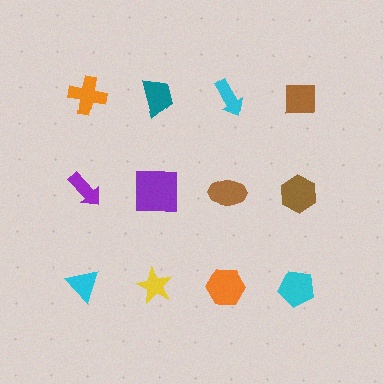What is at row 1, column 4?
A brown square.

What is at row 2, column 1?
A purple arrow.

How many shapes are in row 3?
4 shapes.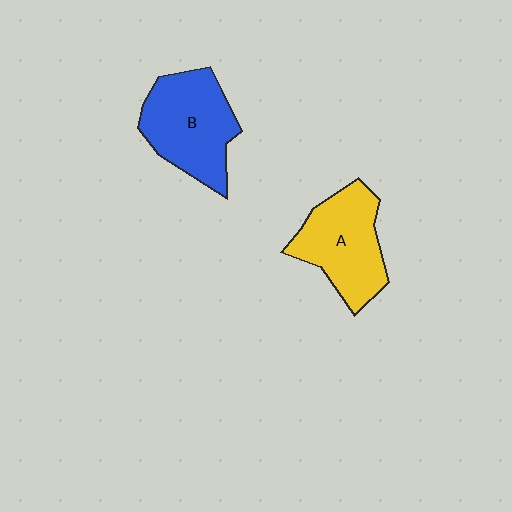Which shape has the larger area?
Shape B (blue).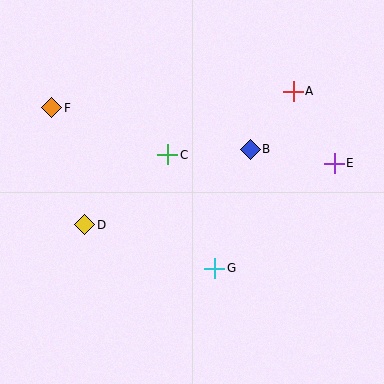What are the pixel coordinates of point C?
Point C is at (168, 155).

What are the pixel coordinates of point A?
Point A is at (293, 91).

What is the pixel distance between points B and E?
The distance between B and E is 85 pixels.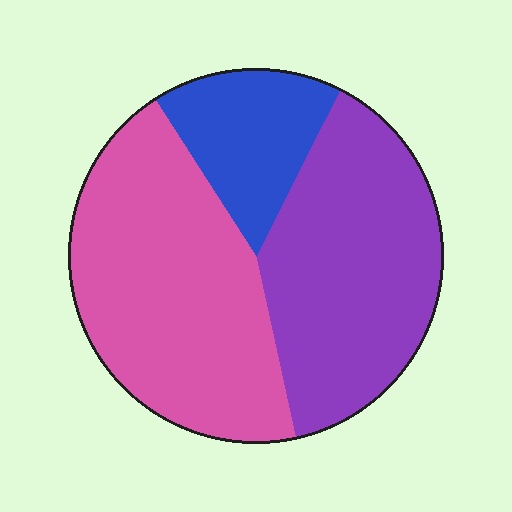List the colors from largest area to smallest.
From largest to smallest: pink, purple, blue.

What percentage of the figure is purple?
Purple takes up about two fifths (2/5) of the figure.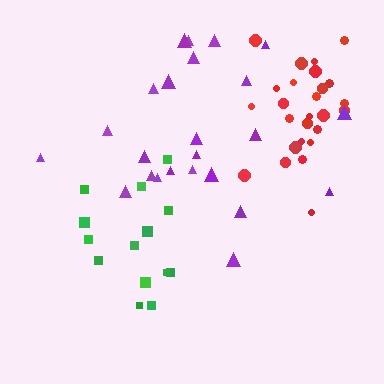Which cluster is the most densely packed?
Red.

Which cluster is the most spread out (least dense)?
Purple.